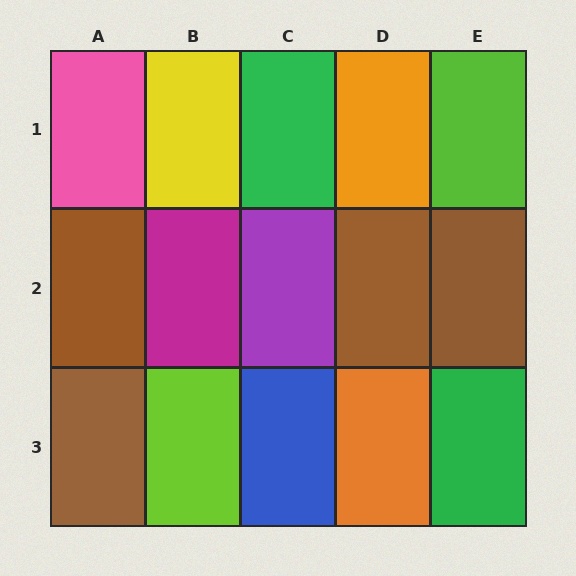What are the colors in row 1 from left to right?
Pink, yellow, green, orange, lime.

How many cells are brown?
4 cells are brown.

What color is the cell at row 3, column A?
Brown.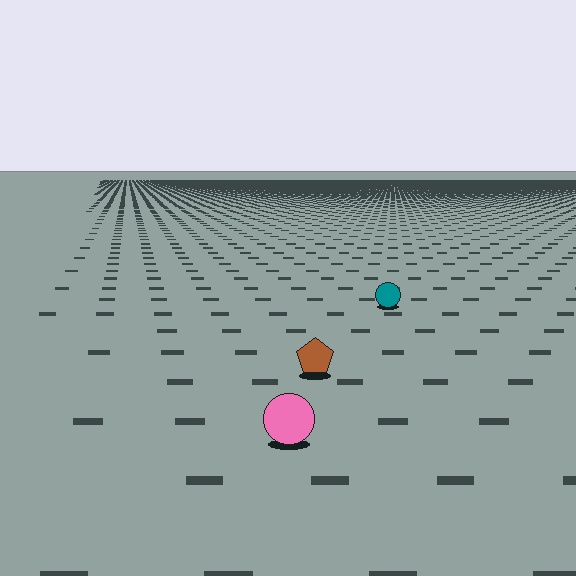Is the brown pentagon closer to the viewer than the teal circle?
Yes. The brown pentagon is closer — you can tell from the texture gradient: the ground texture is coarser near it.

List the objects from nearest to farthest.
From nearest to farthest: the pink circle, the brown pentagon, the teal circle.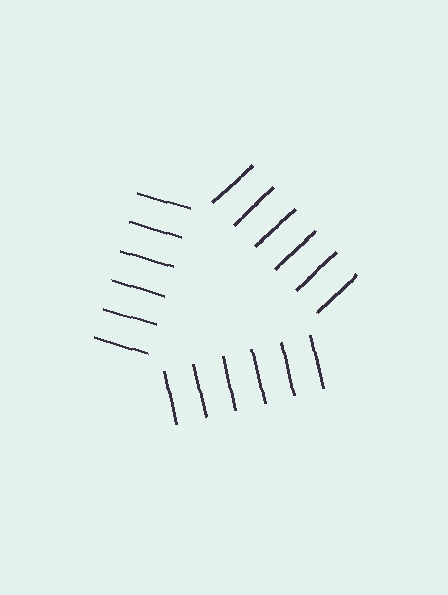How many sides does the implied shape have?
3 sides — the line-ends trace a triangle.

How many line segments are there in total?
18 — 6 along each of the 3 edges.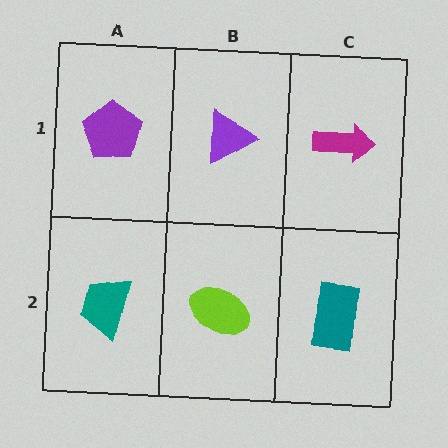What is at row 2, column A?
A teal trapezoid.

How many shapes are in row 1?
3 shapes.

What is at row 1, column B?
A purple triangle.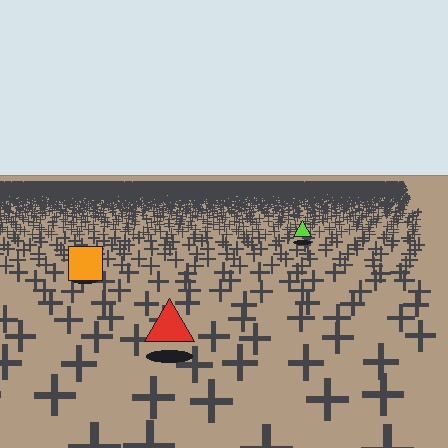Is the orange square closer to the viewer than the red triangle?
No. The red triangle is closer — you can tell from the texture gradient: the ground texture is coarser near it.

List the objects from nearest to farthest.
From nearest to farthest: the red triangle, the orange square, the lime triangle.